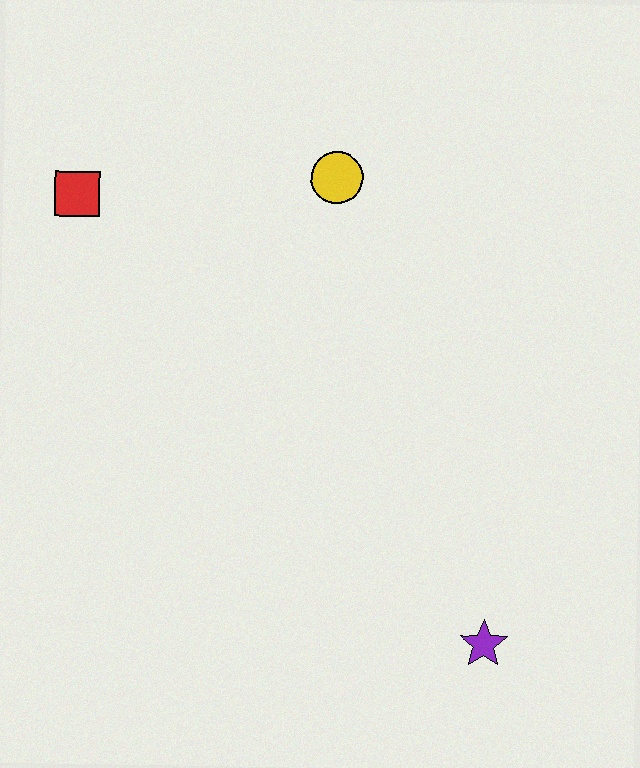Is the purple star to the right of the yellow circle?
Yes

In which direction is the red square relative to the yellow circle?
The red square is to the left of the yellow circle.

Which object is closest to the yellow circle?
The red square is closest to the yellow circle.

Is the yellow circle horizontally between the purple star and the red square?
Yes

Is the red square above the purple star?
Yes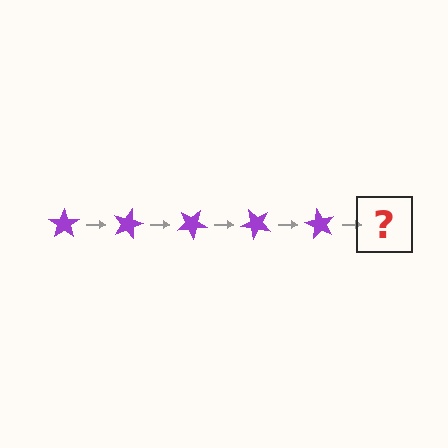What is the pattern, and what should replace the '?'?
The pattern is that the star rotates 15 degrees each step. The '?' should be a purple star rotated 75 degrees.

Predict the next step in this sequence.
The next step is a purple star rotated 75 degrees.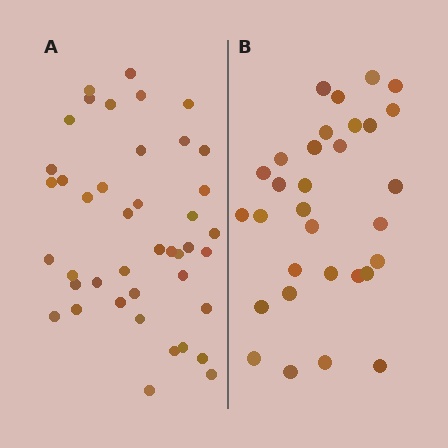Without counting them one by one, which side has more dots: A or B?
Region A (the left region) has more dots.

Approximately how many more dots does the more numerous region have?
Region A has roughly 12 or so more dots than region B.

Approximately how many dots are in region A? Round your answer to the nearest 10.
About 40 dots. (The exact count is 42, which rounds to 40.)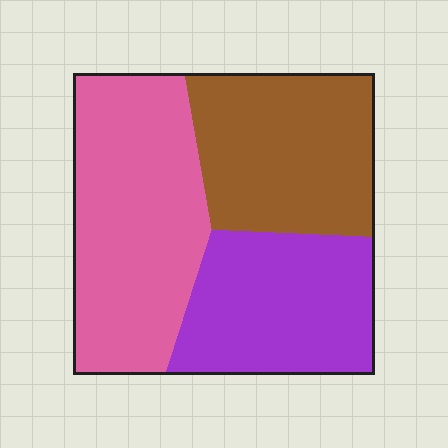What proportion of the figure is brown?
Brown covers roughly 30% of the figure.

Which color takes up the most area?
Pink, at roughly 40%.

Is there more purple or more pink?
Pink.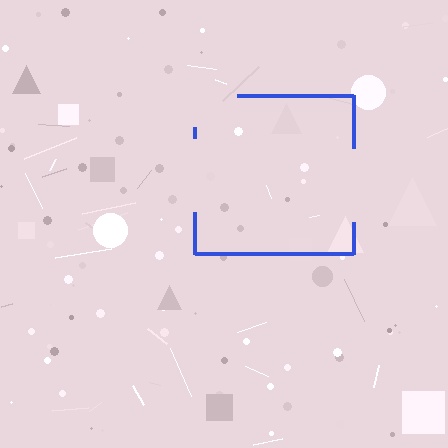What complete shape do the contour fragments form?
The contour fragments form a square.